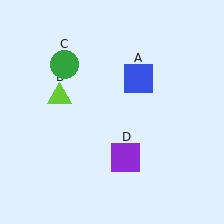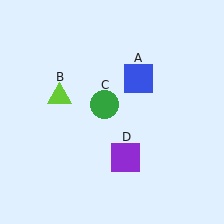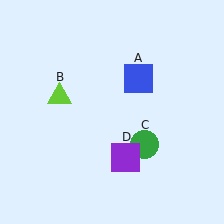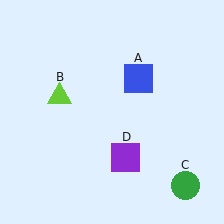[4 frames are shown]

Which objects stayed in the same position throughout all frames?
Blue square (object A) and lime triangle (object B) and purple square (object D) remained stationary.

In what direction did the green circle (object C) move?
The green circle (object C) moved down and to the right.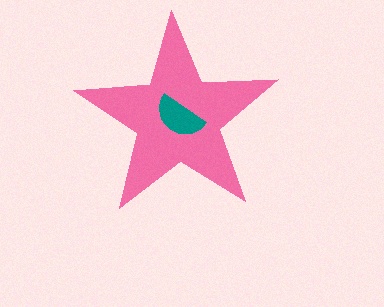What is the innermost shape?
The teal semicircle.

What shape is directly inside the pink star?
The teal semicircle.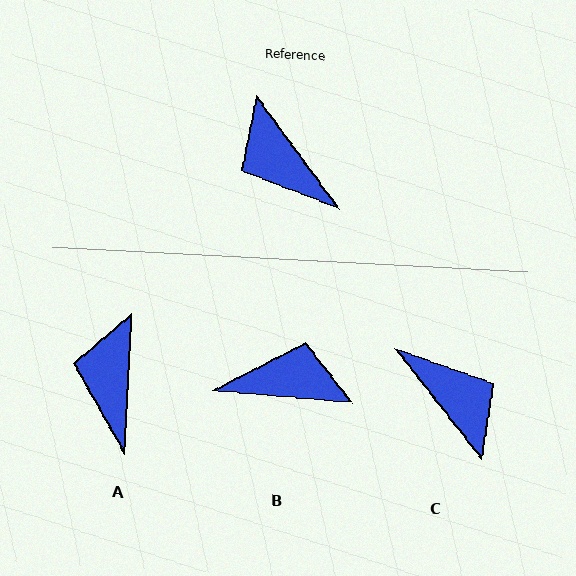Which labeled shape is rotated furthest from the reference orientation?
C, about 178 degrees away.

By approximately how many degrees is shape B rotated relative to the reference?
Approximately 131 degrees clockwise.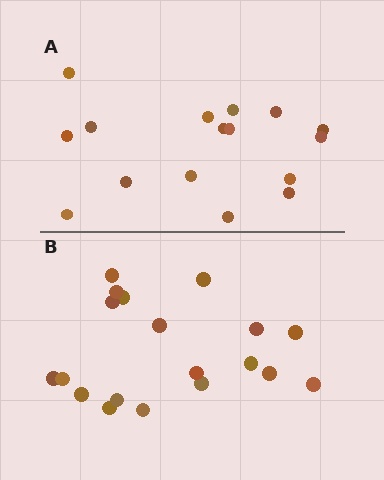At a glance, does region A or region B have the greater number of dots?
Region B (the bottom region) has more dots.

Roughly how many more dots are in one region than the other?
Region B has just a few more — roughly 2 or 3 more dots than region A.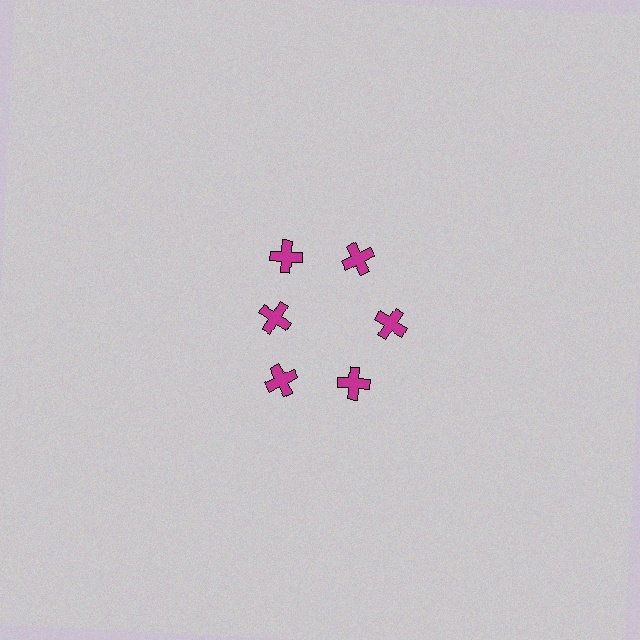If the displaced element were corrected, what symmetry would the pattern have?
It would have 6-fold rotational symmetry — the pattern would map onto itself every 60 degrees.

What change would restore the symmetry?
The symmetry would be restored by moving it outward, back onto the ring so that all 6 crosses sit at equal angles and equal distance from the center.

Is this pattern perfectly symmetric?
No. The 6 magenta crosses are arranged in a ring, but one element near the 9 o'clock position is pulled inward toward the center, breaking the 6-fold rotational symmetry.